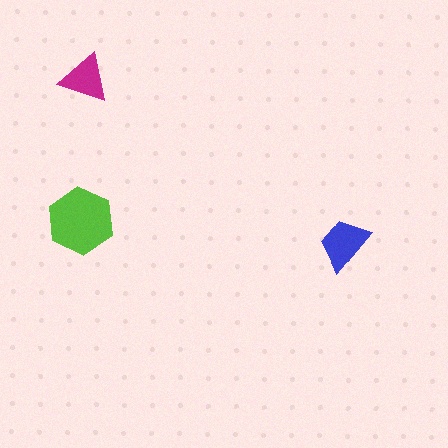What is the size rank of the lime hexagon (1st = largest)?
1st.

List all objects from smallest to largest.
The magenta triangle, the blue trapezoid, the lime hexagon.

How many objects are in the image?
There are 3 objects in the image.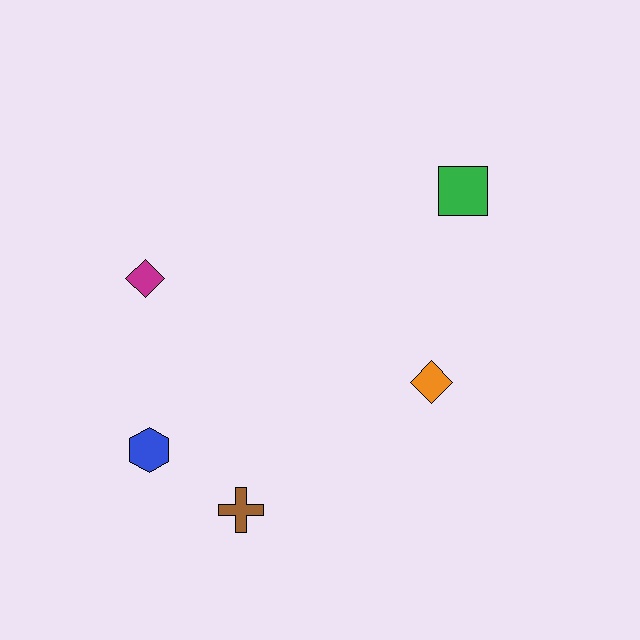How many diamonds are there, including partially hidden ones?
There are 2 diamonds.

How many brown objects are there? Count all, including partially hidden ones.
There is 1 brown object.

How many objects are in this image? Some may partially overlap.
There are 5 objects.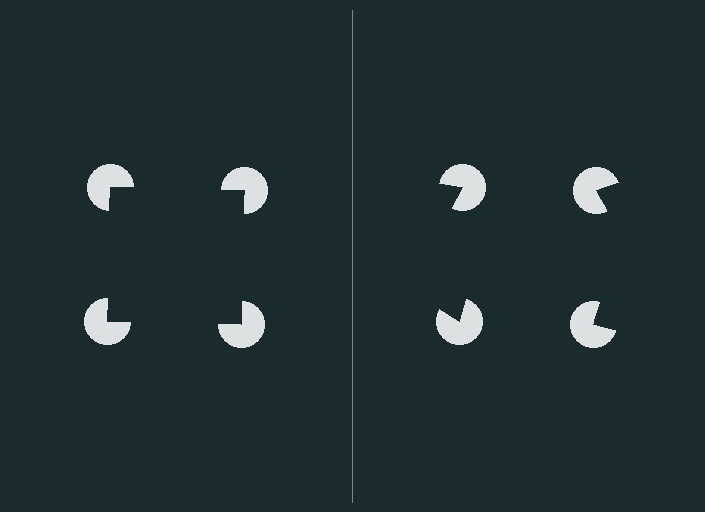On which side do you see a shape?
An illusory square appears on the left side. On the right side the wedge cuts are rotated, so no coherent shape forms.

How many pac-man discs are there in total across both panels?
8 — 4 on each side.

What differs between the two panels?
The pac-man discs are positioned identically on both sides; only the wedge orientations differ. On the left they align to a square; on the right they are misaligned.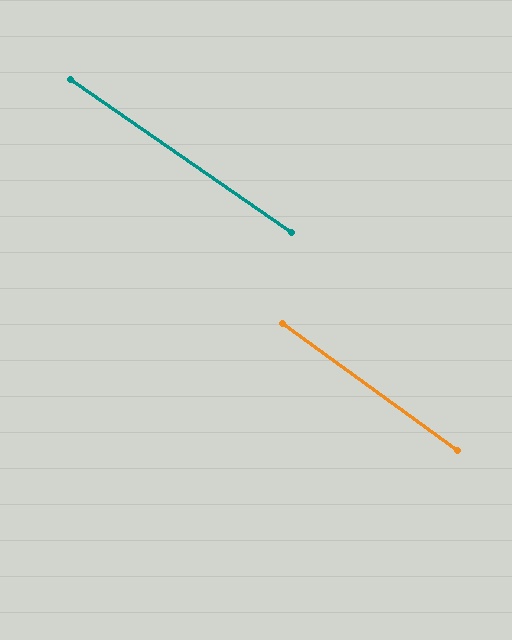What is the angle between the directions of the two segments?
Approximately 1 degree.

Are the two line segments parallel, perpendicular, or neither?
Parallel — their directions differ by only 1.4°.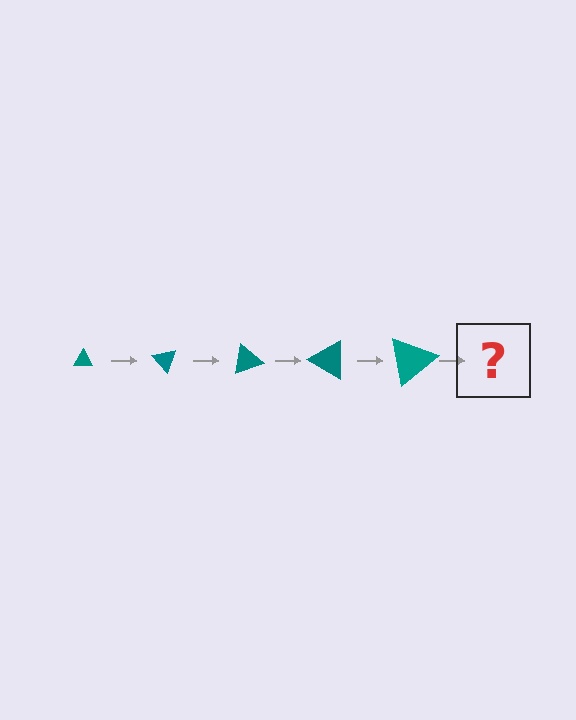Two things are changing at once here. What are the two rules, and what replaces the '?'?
The two rules are that the triangle grows larger each step and it rotates 50 degrees each step. The '?' should be a triangle, larger than the previous one and rotated 250 degrees from the start.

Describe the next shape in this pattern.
It should be a triangle, larger than the previous one and rotated 250 degrees from the start.